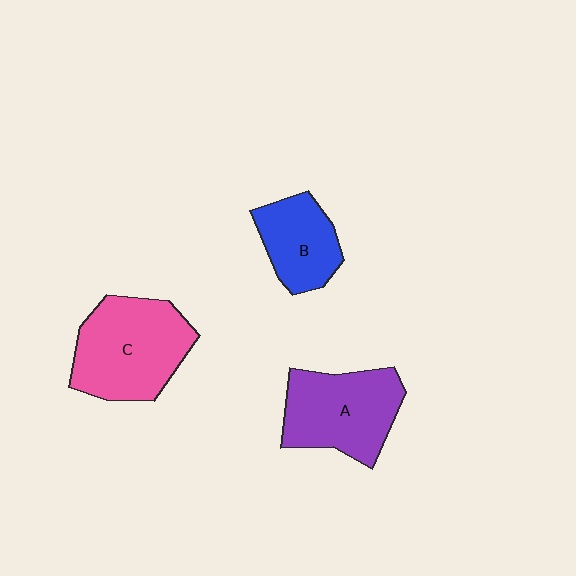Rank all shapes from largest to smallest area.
From largest to smallest: C (pink), A (purple), B (blue).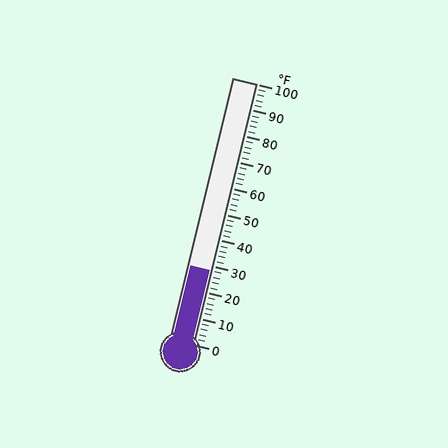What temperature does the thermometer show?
The thermometer shows approximately 28°F.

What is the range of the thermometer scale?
The thermometer scale ranges from 0°F to 100°F.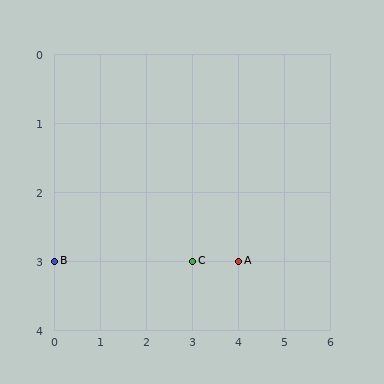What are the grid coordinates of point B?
Point B is at grid coordinates (0, 3).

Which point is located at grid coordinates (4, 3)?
Point A is at (4, 3).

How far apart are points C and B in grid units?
Points C and B are 3 columns apart.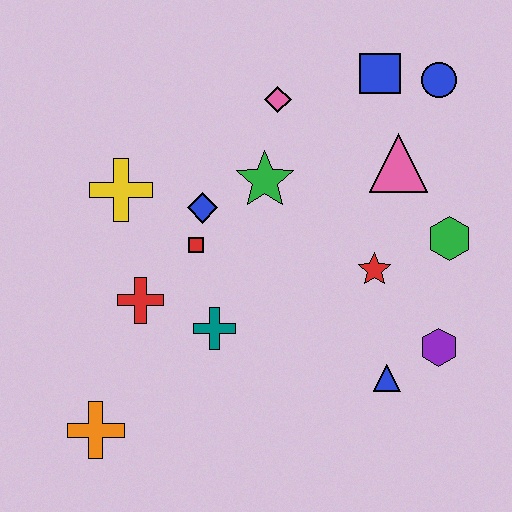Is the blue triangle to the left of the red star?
No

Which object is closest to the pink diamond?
The green star is closest to the pink diamond.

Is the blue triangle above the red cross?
No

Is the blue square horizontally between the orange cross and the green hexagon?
Yes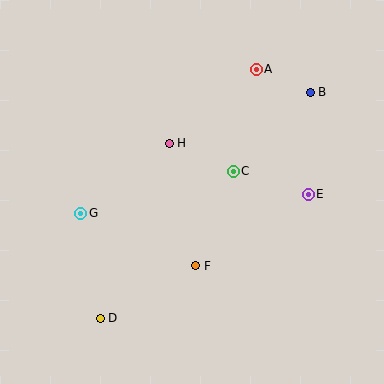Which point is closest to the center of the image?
Point C at (233, 171) is closest to the center.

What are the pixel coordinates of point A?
Point A is at (256, 69).